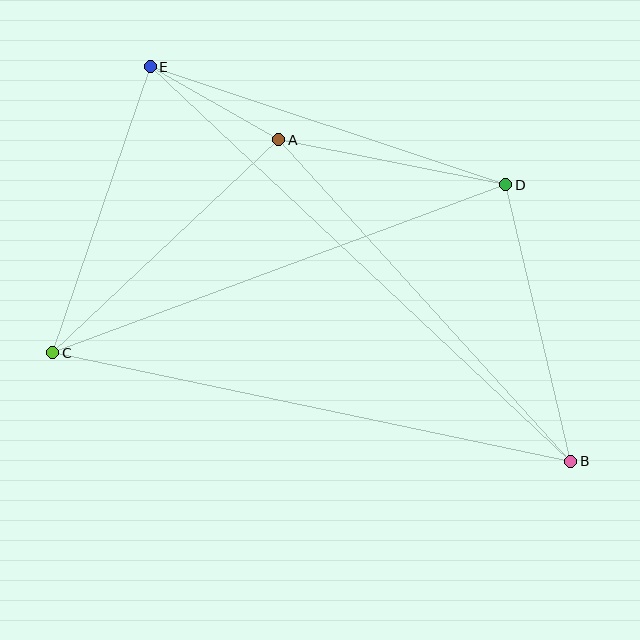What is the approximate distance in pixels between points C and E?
The distance between C and E is approximately 302 pixels.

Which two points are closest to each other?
Points A and E are closest to each other.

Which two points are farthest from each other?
Points B and E are farthest from each other.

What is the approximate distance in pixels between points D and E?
The distance between D and E is approximately 375 pixels.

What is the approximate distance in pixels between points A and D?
The distance between A and D is approximately 232 pixels.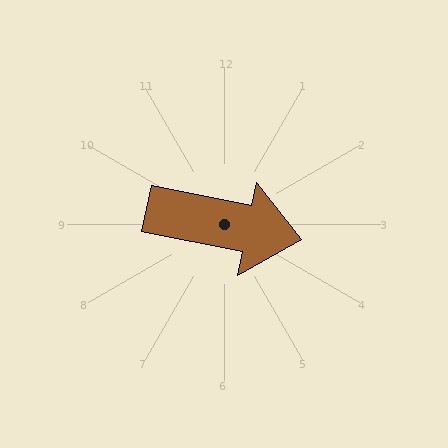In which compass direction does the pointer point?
East.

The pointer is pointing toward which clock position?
Roughly 3 o'clock.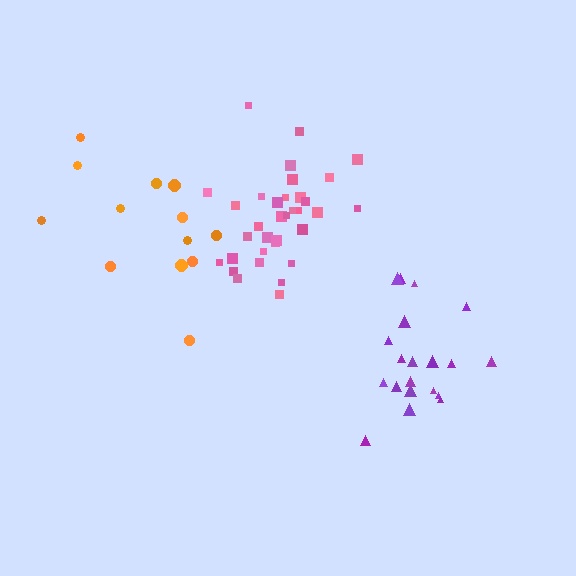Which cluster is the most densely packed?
Pink.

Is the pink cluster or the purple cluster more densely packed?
Pink.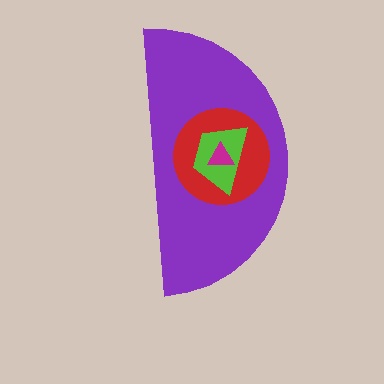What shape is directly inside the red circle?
The lime trapezoid.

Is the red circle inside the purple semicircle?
Yes.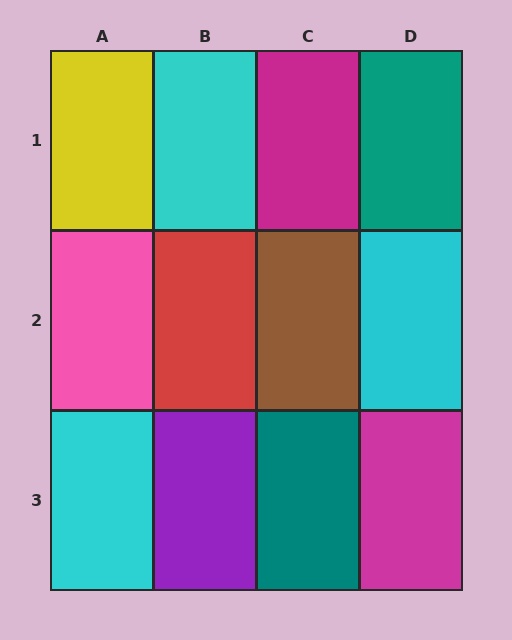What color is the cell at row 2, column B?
Red.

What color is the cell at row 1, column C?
Magenta.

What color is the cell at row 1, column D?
Teal.